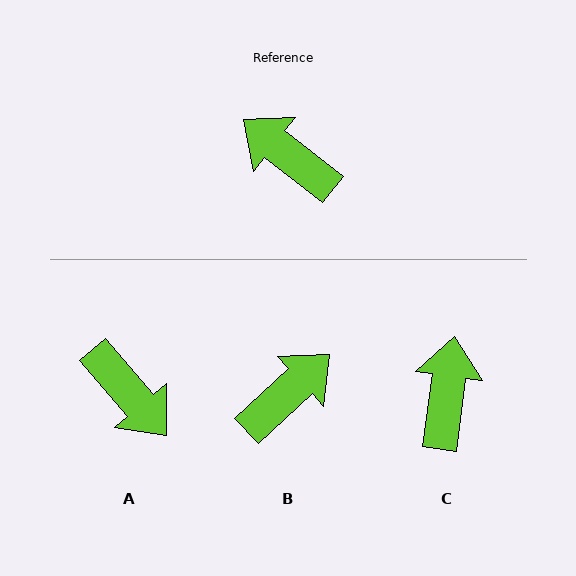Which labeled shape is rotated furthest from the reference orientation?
A, about 168 degrees away.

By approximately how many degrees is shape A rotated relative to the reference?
Approximately 168 degrees counter-clockwise.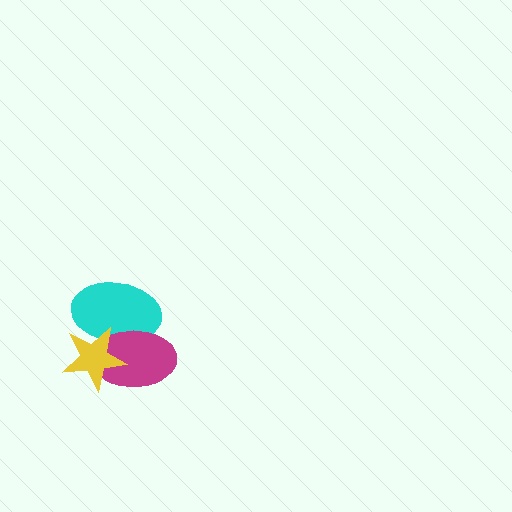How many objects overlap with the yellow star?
2 objects overlap with the yellow star.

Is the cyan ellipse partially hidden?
Yes, it is partially covered by another shape.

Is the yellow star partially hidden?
No, no other shape covers it.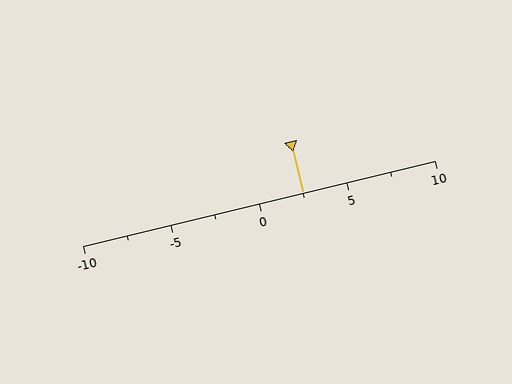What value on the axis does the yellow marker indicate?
The marker indicates approximately 2.5.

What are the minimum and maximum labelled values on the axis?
The axis runs from -10 to 10.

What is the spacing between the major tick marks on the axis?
The major ticks are spaced 5 apart.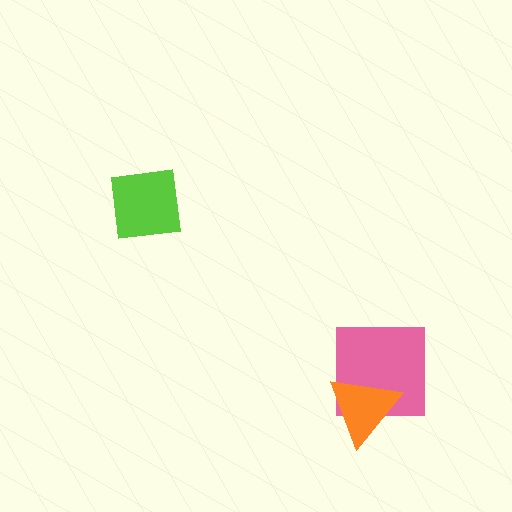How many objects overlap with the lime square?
0 objects overlap with the lime square.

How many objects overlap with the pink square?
1 object overlaps with the pink square.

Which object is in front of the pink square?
The orange triangle is in front of the pink square.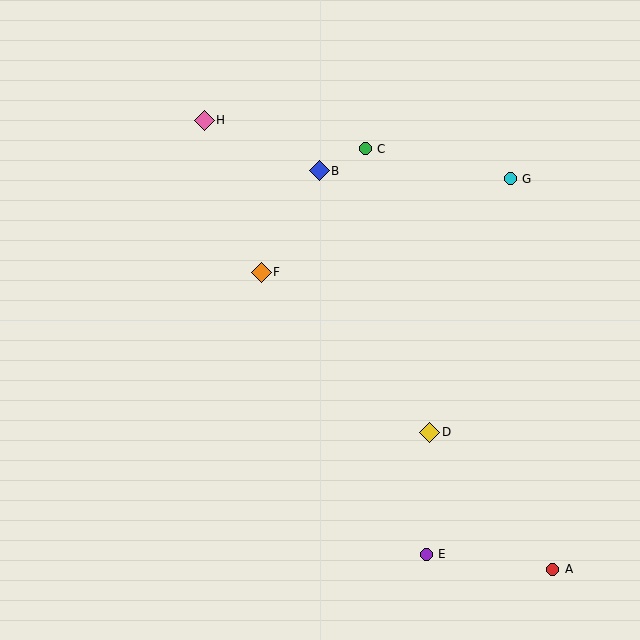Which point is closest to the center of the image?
Point F at (261, 272) is closest to the center.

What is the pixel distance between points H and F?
The distance between H and F is 162 pixels.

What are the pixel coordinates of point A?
Point A is at (553, 569).